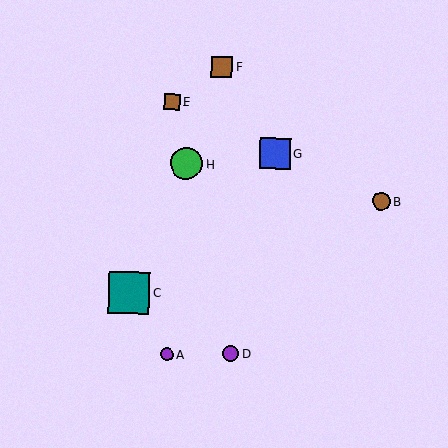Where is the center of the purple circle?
The center of the purple circle is at (231, 353).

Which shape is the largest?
The teal square (labeled C) is the largest.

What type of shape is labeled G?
Shape G is a blue square.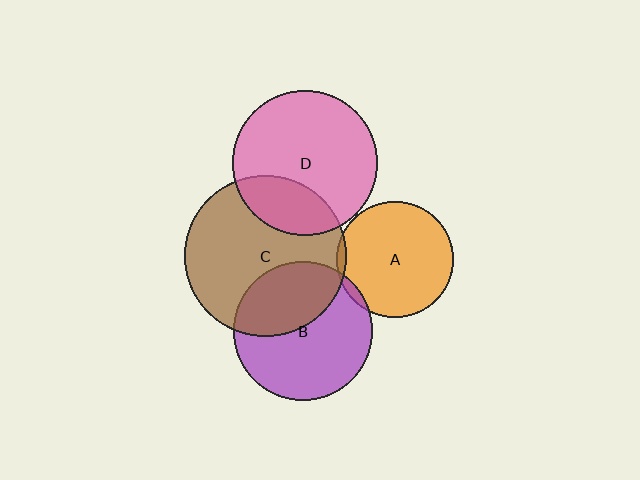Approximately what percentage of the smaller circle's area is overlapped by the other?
Approximately 5%.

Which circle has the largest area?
Circle C (brown).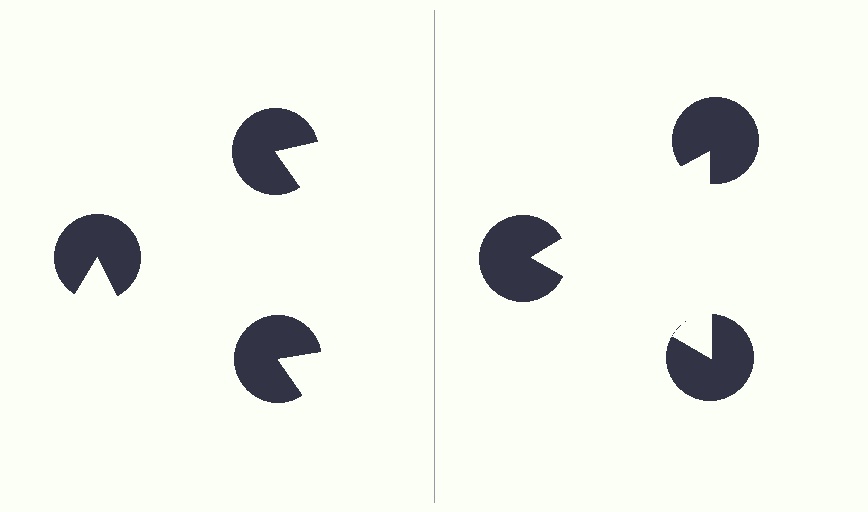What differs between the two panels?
The pac-man discs are positioned identically on both sides; only the wedge orientations differ. On the right they align to a triangle; on the left they are misaligned.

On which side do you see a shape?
An illusory triangle appears on the right side. On the left side the wedge cuts are rotated, so no coherent shape forms.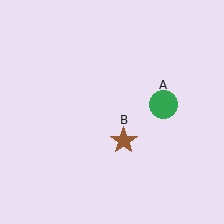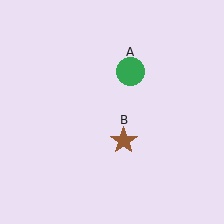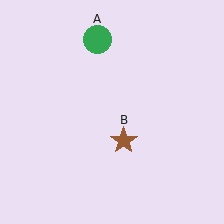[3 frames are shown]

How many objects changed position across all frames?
1 object changed position: green circle (object A).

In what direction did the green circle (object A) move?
The green circle (object A) moved up and to the left.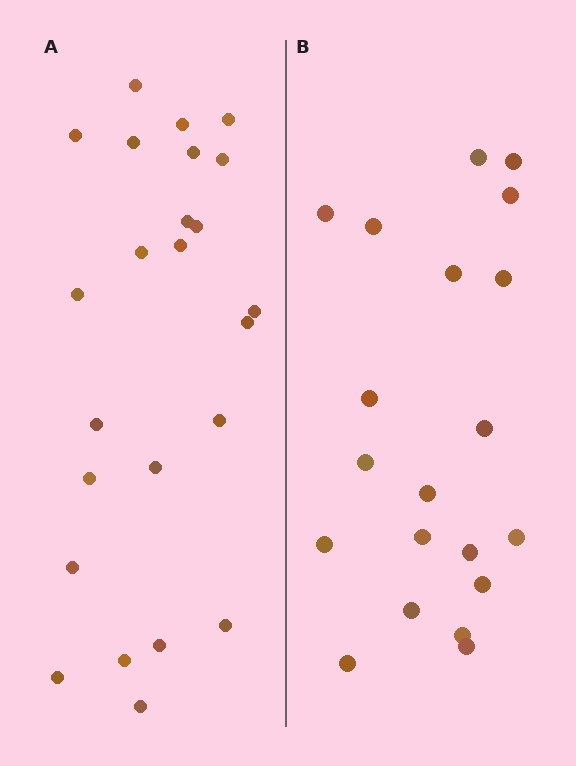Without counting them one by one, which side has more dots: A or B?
Region A (the left region) has more dots.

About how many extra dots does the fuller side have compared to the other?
Region A has about 4 more dots than region B.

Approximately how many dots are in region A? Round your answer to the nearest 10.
About 20 dots. (The exact count is 24, which rounds to 20.)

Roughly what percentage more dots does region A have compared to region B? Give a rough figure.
About 20% more.